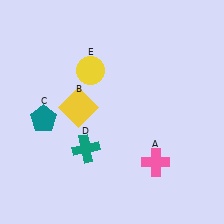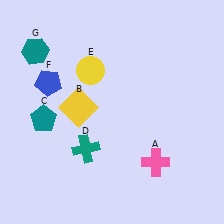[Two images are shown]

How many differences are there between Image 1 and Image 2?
There are 2 differences between the two images.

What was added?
A blue pentagon (F), a teal hexagon (G) were added in Image 2.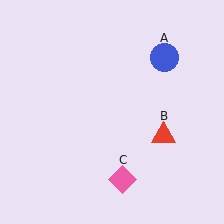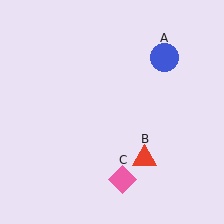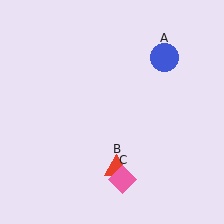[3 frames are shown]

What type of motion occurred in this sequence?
The red triangle (object B) rotated clockwise around the center of the scene.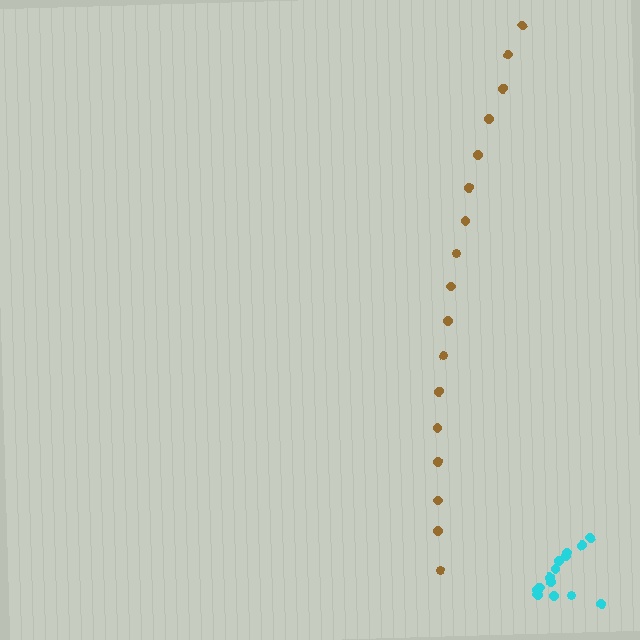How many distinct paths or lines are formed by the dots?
There are 2 distinct paths.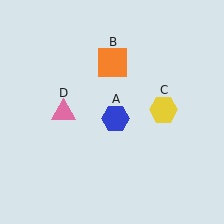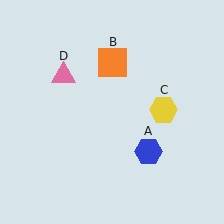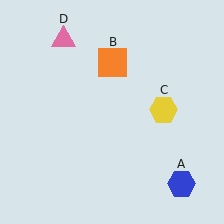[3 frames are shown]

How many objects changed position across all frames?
2 objects changed position: blue hexagon (object A), pink triangle (object D).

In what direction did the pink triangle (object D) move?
The pink triangle (object D) moved up.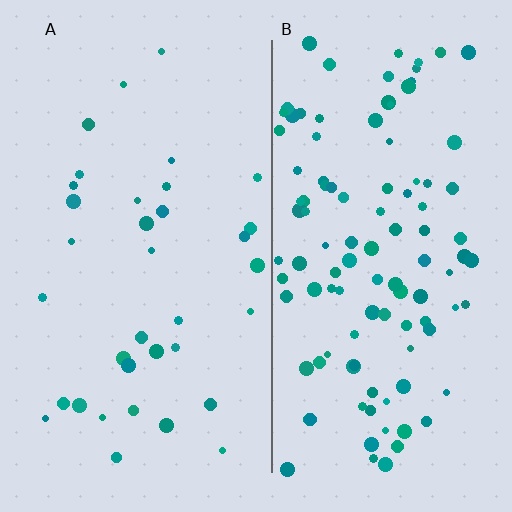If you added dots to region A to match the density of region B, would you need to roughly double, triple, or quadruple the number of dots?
Approximately triple.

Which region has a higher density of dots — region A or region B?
B (the right).